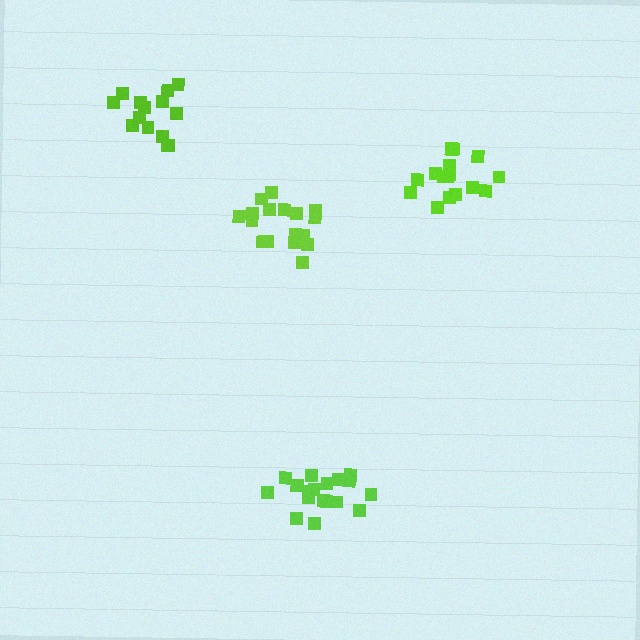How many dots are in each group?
Group 1: 18 dots, Group 2: 16 dots, Group 3: 14 dots, Group 4: 18 dots (66 total).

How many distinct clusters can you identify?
There are 4 distinct clusters.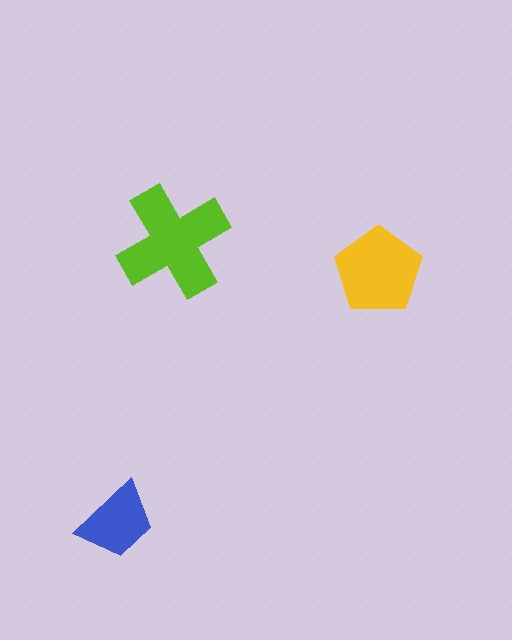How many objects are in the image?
There are 3 objects in the image.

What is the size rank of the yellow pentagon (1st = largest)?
2nd.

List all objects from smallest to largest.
The blue trapezoid, the yellow pentagon, the lime cross.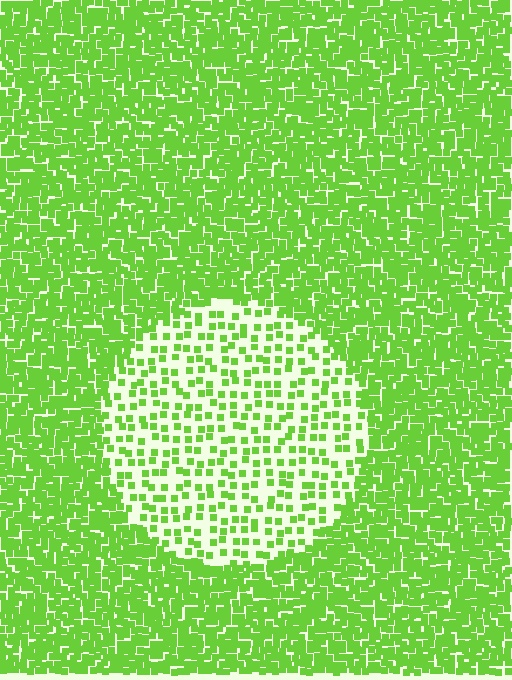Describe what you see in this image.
The image contains small lime elements arranged at two different densities. A circle-shaped region is visible where the elements are less densely packed than the surrounding area.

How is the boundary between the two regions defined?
The boundary is defined by a change in element density (approximately 2.8x ratio). All elements are the same color, size, and shape.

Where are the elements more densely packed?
The elements are more densely packed outside the circle boundary.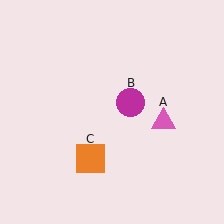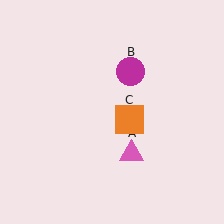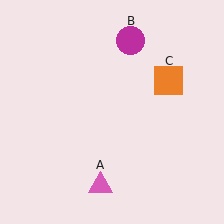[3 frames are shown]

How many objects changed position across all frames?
3 objects changed position: pink triangle (object A), magenta circle (object B), orange square (object C).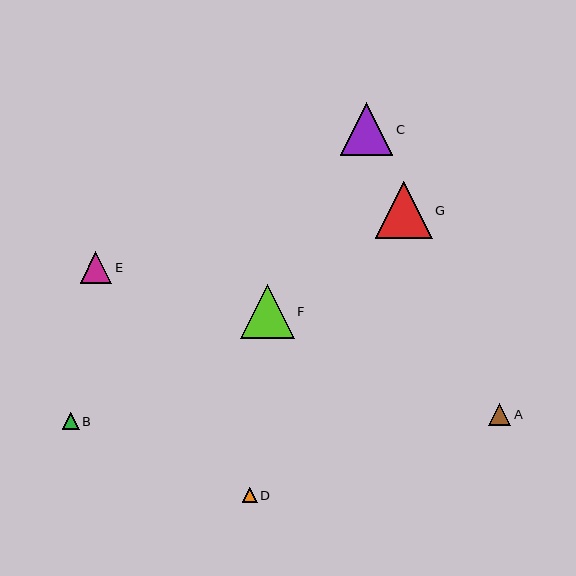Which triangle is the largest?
Triangle G is the largest with a size of approximately 57 pixels.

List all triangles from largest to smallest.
From largest to smallest: G, F, C, E, A, B, D.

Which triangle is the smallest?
Triangle D is the smallest with a size of approximately 15 pixels.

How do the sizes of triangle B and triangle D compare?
Triangle B and triangle D are approximately the same size.